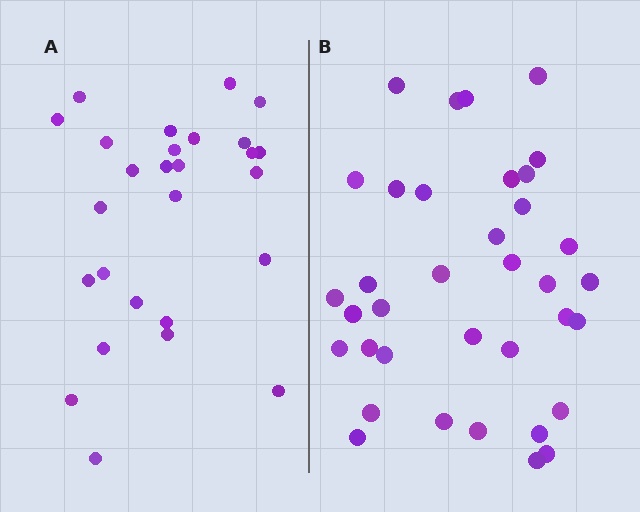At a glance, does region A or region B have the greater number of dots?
Region B (the right region) has more dots.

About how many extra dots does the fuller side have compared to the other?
Region B has roughly 8 or so more dots than region A.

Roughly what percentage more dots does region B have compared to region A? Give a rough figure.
About 35% more.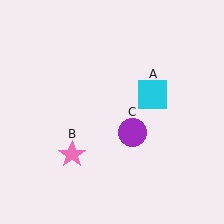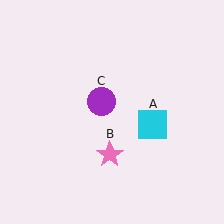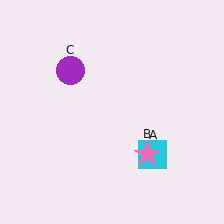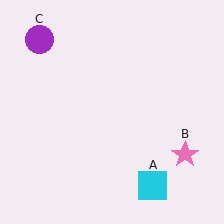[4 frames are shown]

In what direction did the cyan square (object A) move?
The cyan square (object A) moved down.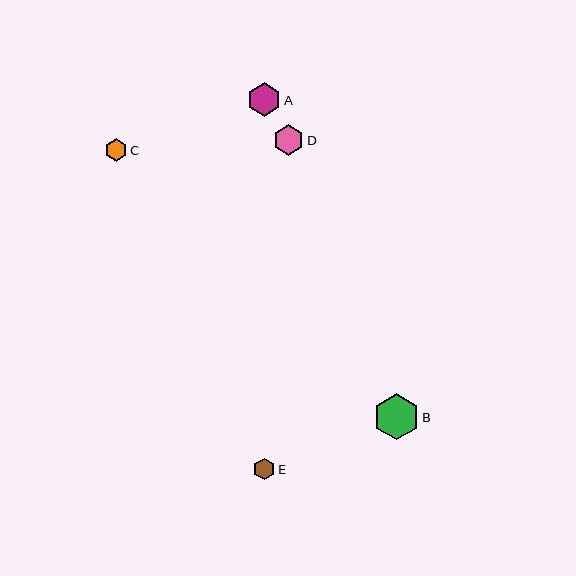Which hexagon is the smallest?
Hexagon E is the smallest with a size of approximately 22 pixels.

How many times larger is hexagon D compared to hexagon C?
Hexagon D is approximately 1.3 times the size of hexagon C.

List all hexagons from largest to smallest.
From largest to smallest: B, A, D, C, E.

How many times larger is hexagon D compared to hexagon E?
Hexagon D is approximately 1.4 times the size of hexagon E.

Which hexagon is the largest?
Hexagon B is the largest with a size of approximately 46 pixels.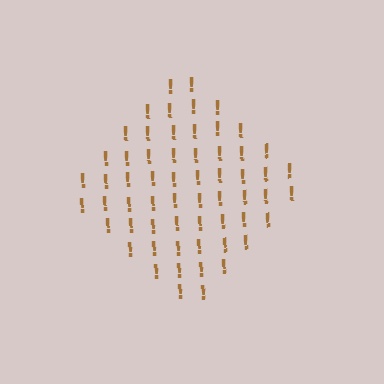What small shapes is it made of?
It is made of small exclamation marks.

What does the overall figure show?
The overall figure shows a diamond.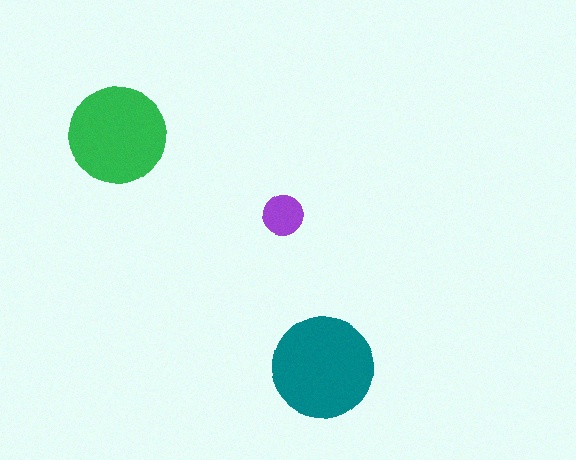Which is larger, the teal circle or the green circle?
The teal one.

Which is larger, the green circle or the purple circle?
The green one.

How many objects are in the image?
There are 3 objects in the image.